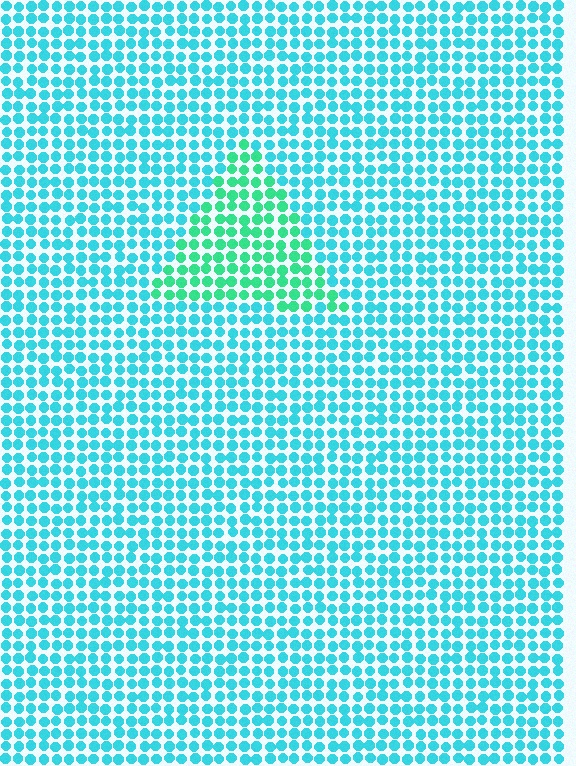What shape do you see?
I see a triangle.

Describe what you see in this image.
The image is filled with small cyan elements in a uniform arrangement. A triangle-shaped region is visible where the elements are tinted to a slightly different hue, forming a subtle color boundary.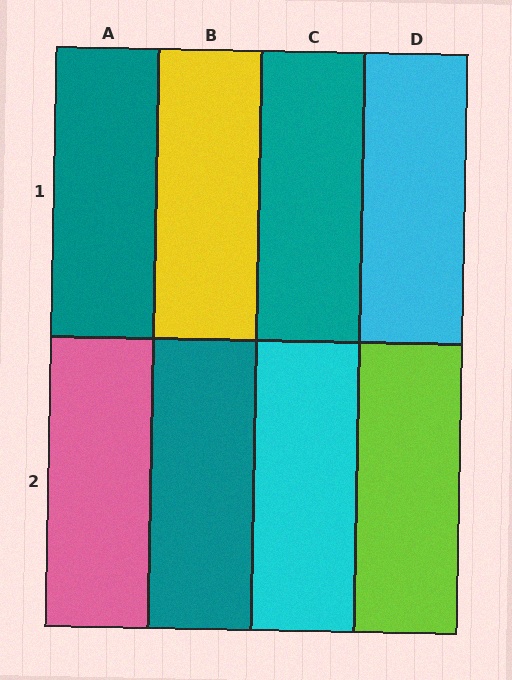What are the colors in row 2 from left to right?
Pink, teal, cyan, lime.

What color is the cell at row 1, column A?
Teal.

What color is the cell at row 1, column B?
Yellow.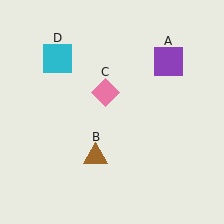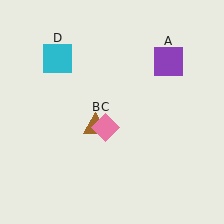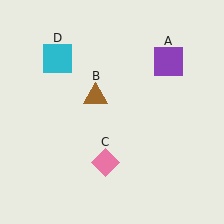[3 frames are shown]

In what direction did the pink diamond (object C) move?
The pink diamond (object C) moved down.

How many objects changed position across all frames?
2 objects changed position: brown triangle (object B), pink diamond (object C).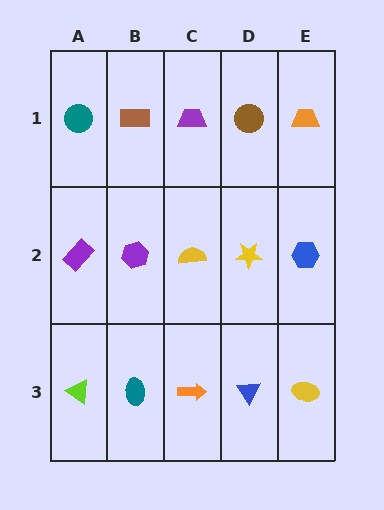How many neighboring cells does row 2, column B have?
4.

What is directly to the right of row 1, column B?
A purple trapezoid.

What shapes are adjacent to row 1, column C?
A yellow semicircle (row 2, column C), a brown rectangle (row 1, column B), a brown circle (row 1, column D).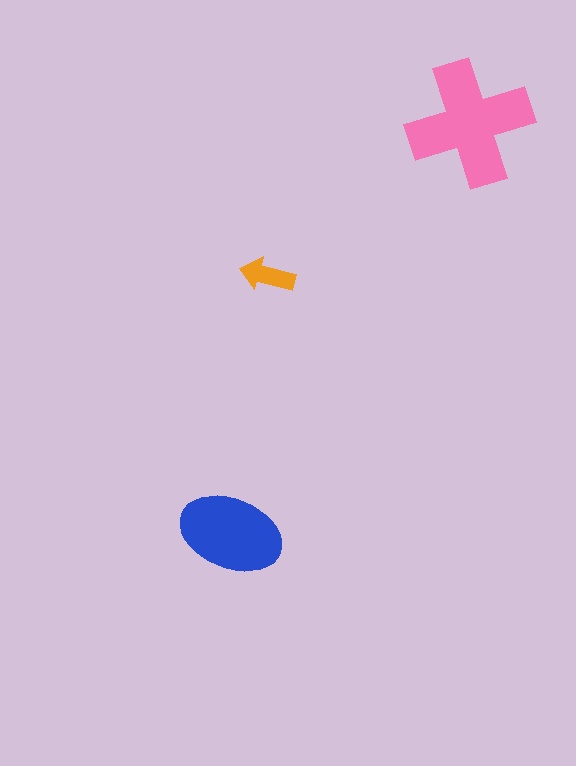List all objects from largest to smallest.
The pink cross, the blue ellipse, the orange arrow.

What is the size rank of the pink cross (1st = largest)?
1st.